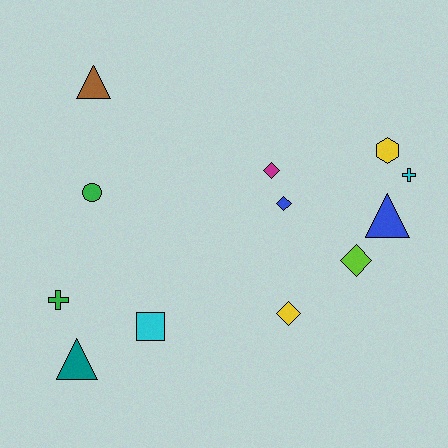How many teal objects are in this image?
There is 1 teal object.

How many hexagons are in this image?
There is 1 hexagon.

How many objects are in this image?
There are 12 objects.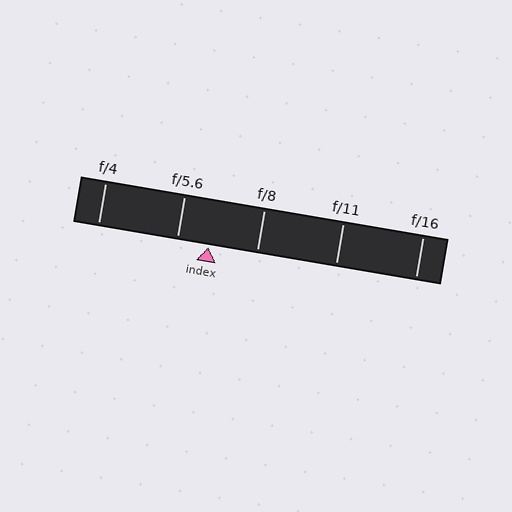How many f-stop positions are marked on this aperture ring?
There are 5 f-stop positions marked.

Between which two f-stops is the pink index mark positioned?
The index mark is between f/5.6 and f/8.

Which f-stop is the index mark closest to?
The index mark is closest to f/5.6.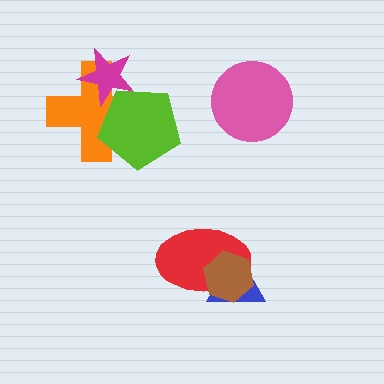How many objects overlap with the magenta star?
2 objects overlap with the magenta star.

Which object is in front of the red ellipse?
The brown hexagon is in front of the red ellipse.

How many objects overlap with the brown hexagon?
2 objects overlap with the brown hexagon.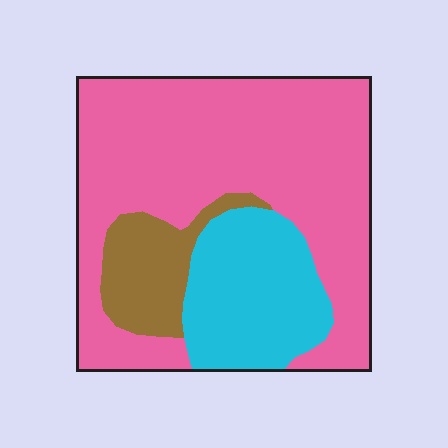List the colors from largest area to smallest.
From largest to smallest: pink, cyan, brown.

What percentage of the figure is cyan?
Cyan covers 23% of the figure.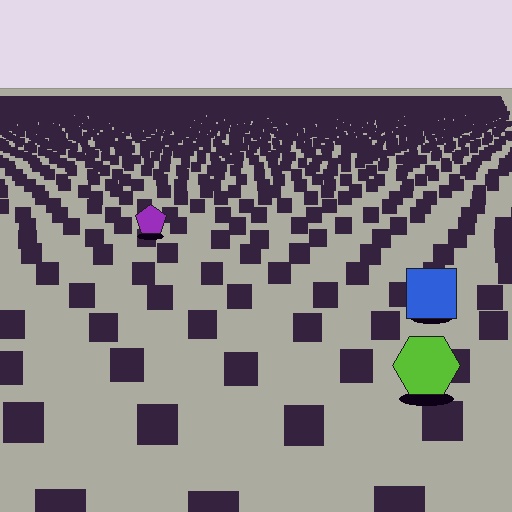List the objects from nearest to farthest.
From nearest to farthest: the lime hexagon, the blue square, the purple pentagon.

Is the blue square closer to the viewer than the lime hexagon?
No. The lime hexagon is closer — you can tell from the texture gradient: the ground texture is coarser near it.